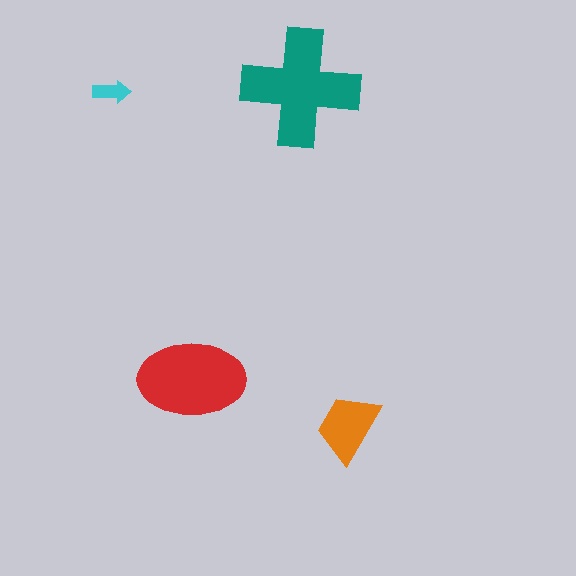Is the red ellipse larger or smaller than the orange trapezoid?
Larger.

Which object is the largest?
The teal cross.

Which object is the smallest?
The cyan arrow.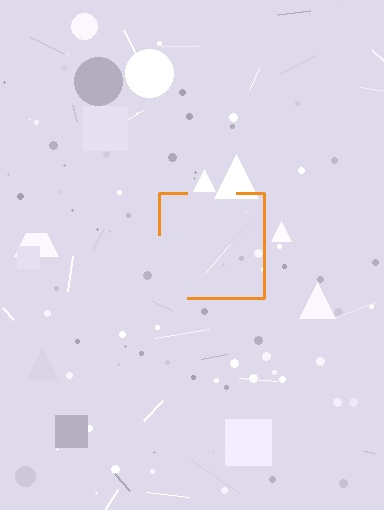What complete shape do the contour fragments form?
The contour fragments form a square.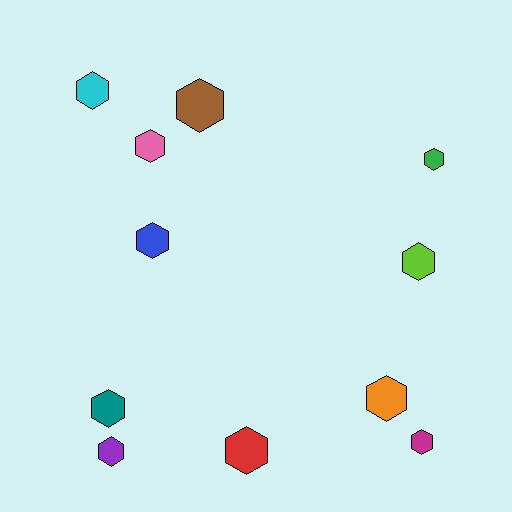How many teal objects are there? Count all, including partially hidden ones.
There is 1 teal object.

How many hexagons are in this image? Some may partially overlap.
There are 11 hexagons.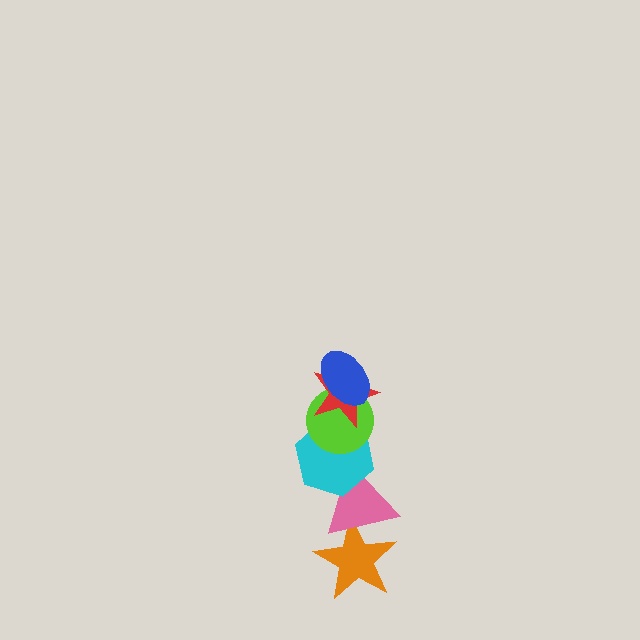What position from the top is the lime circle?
The lime circle is 3rd from the top.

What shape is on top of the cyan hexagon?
The lime circle is on top of the cyan hexagon.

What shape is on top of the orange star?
The pink triangle is on top of the orange star.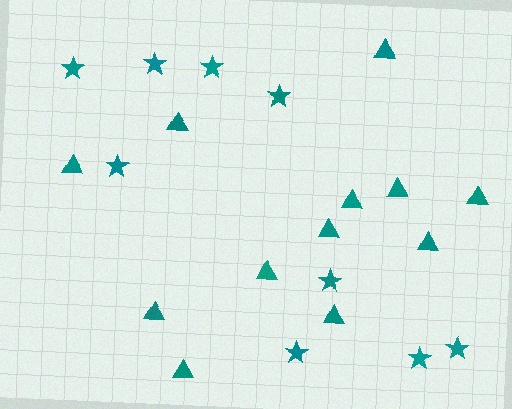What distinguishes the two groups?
There are 2 groups: one group of triangles (12) and one group of stars (9).